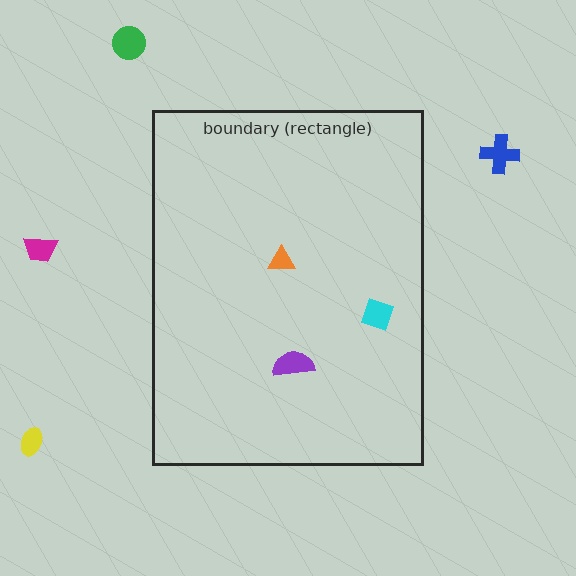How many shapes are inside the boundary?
3 inside, 4 outside.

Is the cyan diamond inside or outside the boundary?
Inside.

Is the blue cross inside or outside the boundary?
Outside.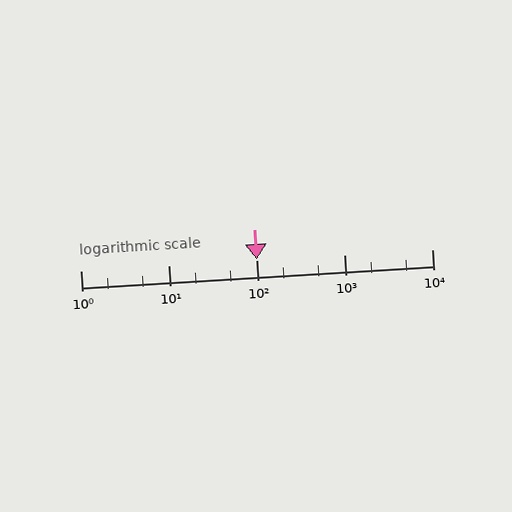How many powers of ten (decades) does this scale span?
The scale spans 4 decades, from 1 to 10000.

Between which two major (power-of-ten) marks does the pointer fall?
The pointer is between 100 and 1000.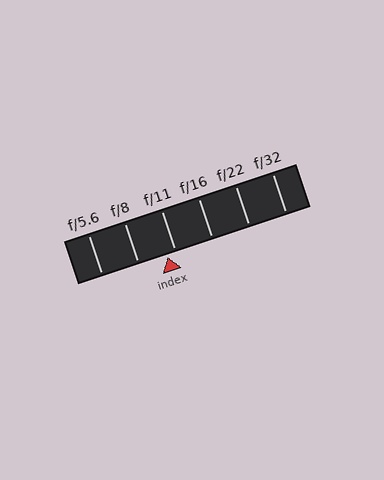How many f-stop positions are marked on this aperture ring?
There are 6 f-stop positions marked.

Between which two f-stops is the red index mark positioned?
The index mark is between f/8 and f/11.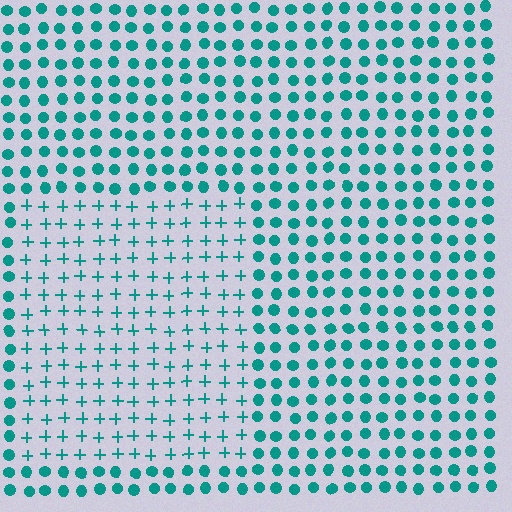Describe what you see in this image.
The image is filled with small teal elements arranged in a uniform grid. A rectangle-shaped region contains plus signs, while the surrounding area contains circles. The boundary is defined purely by the change in element shape.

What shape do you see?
I see a rectangle.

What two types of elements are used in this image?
The image uses plus signs inside the rectangle region and circles outside it.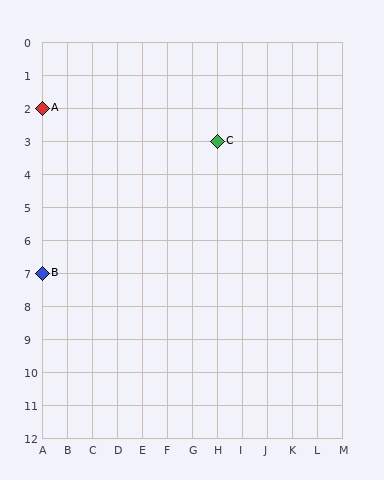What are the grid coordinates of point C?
Point C is at grid coordinates (H, 3).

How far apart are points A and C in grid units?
Points A and C are 7 columns and 1 row apart (about 7.1 grid units diagonally).